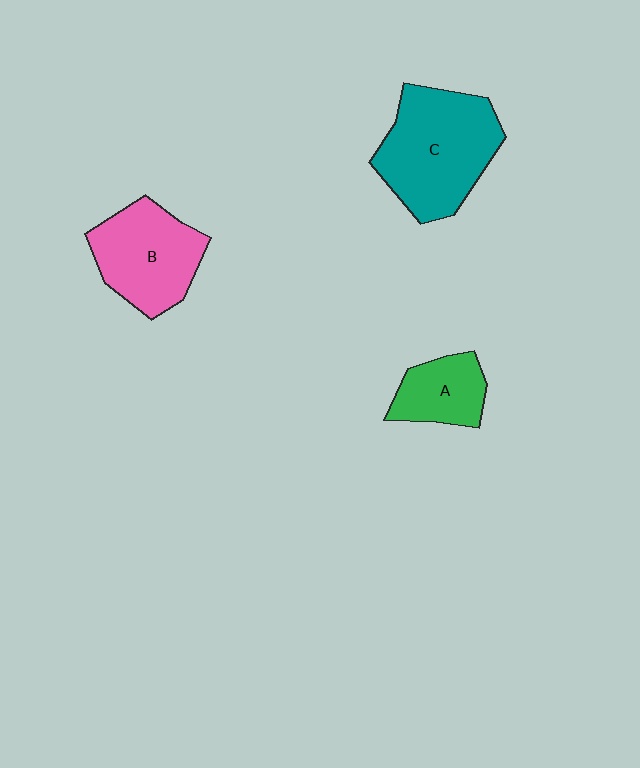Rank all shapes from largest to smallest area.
From largest to smallest: C (teal), B (pink), A (green).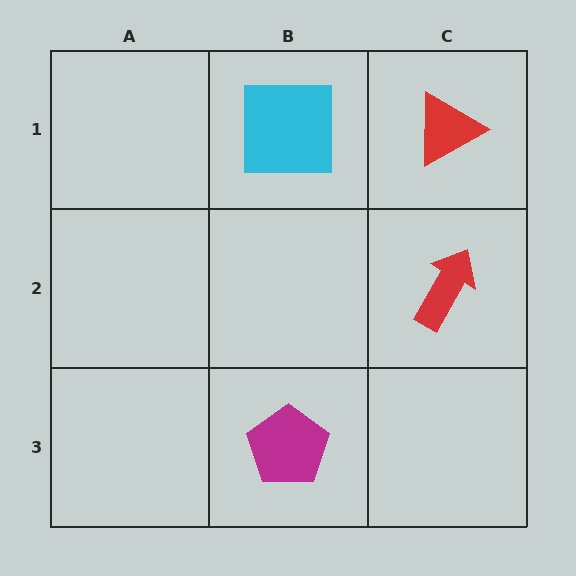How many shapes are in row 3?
1 shape.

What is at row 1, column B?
A cyan square.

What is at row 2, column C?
A red arrow.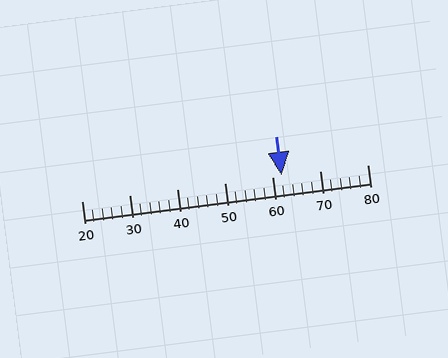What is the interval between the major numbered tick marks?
The major tick marks are spaced 10 units apart.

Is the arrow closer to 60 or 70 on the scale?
The arrow is closer to 60.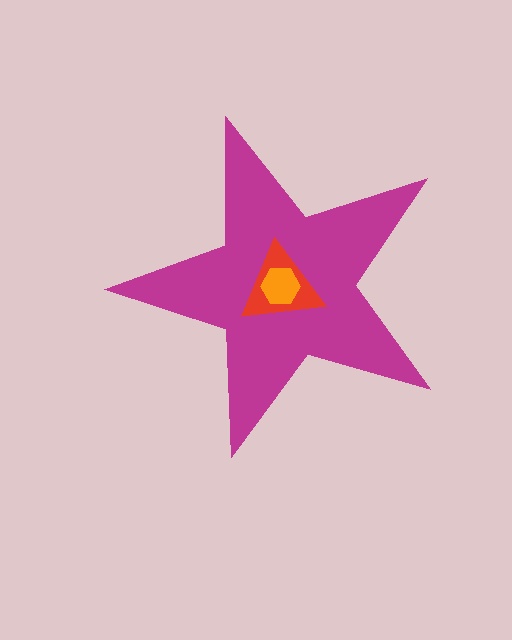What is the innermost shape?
The orange hexagon.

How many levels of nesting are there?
3.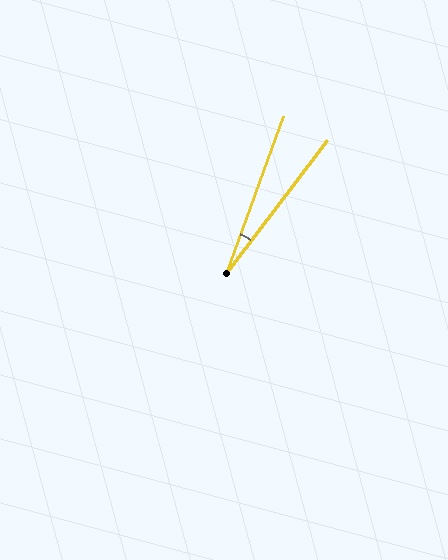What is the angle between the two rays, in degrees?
Approximately 17 degrees.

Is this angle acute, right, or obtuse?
It is acute.